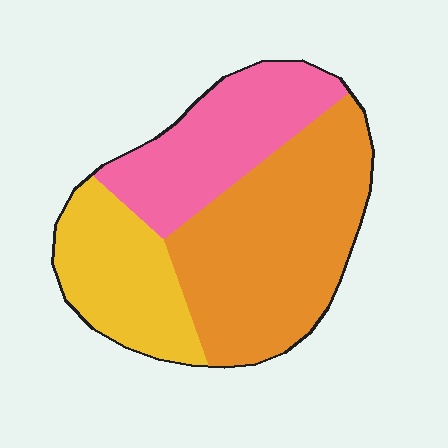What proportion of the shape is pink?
Pink takes up about one quarter (1/4) of the shape.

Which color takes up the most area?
Orange, at roughly 50%.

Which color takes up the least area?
Yellow, at roughly 25%.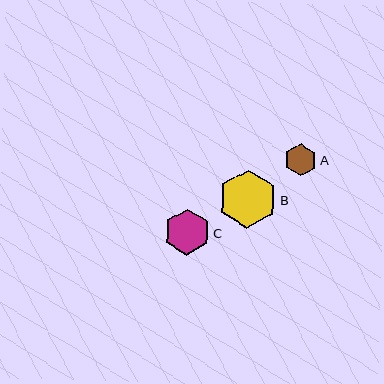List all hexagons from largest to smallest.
From largest to smallest: B, C, A.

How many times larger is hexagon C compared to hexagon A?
Hexagon C is approximately 1.4 times the size of hexagon A.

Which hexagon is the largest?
Hexagon B is the largest with a size of approximately 58 pixels.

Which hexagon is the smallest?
Hexagon A is the smallest with a size of approximately 32 pixels.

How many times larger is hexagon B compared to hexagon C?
Hexagon B is approximately 1.3 times the size of hexagon C.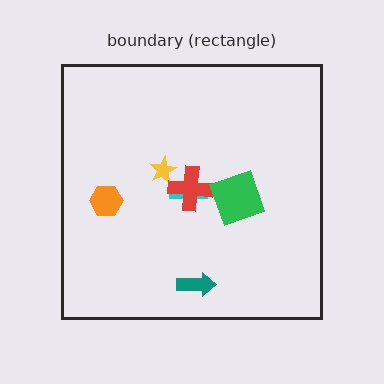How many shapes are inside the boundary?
6 inside, 0 outside.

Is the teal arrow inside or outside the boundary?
Inside.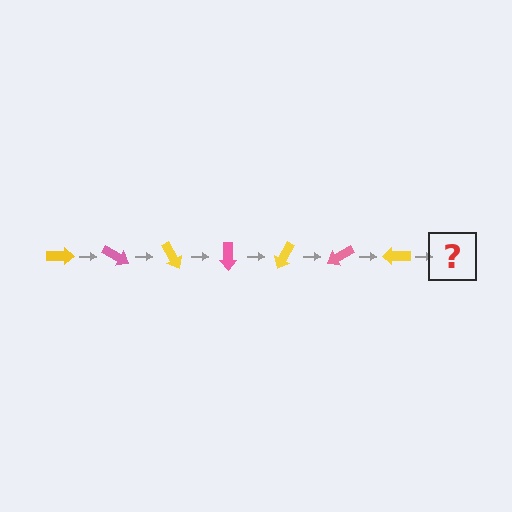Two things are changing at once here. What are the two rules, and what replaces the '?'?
The two rules are that it rotates 30 degrees each step and the color cycles through yellow and pink. The '?' should be a pink arrow, rotated 210 degrees from the start.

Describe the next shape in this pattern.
It should be a pink arrow, rotated 210 degrees from the start.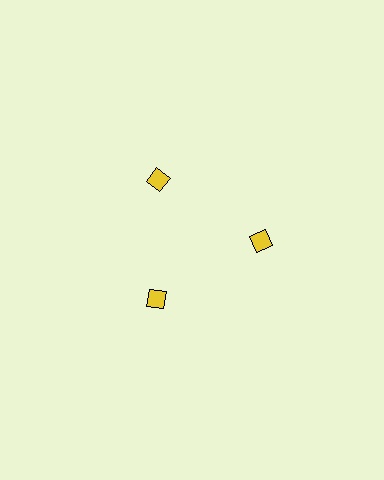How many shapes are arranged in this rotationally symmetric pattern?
There are 3 shapes, arranged in 3 groups of 1.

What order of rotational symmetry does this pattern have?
This pattern has 3-fold rotational symmetry.